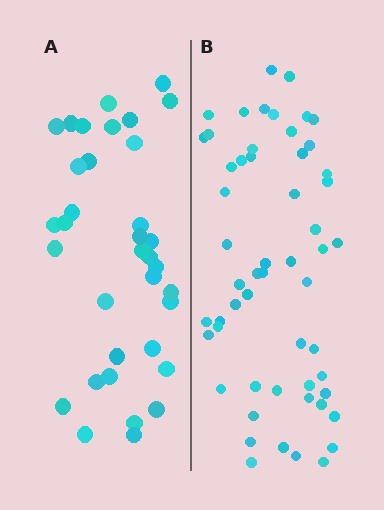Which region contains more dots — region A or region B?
Region B (the right region) has more dots.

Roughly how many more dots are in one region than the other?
Region B has approximately 20 more dots than region A.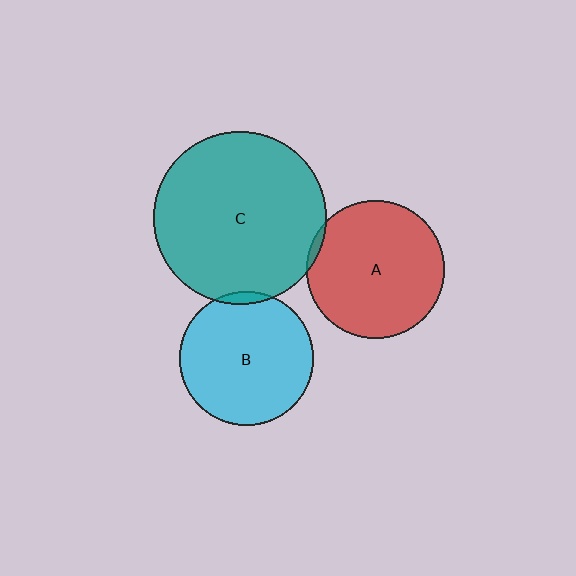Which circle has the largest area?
Circle C (teal).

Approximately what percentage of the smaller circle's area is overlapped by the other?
Approximately 5%.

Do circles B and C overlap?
Yes.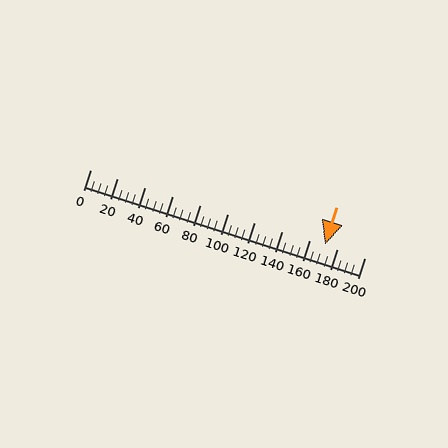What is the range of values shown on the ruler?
The ruler shows values from 0 to 200.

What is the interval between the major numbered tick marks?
The major tick marks are spaced 20 units apart.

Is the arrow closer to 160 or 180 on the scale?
The arrow is closer to 180.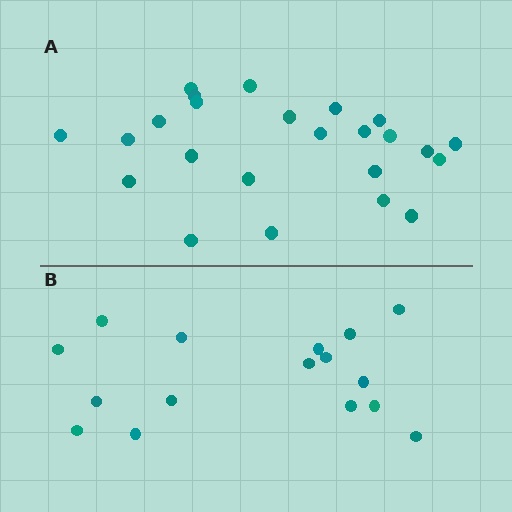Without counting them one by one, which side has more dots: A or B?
Region A (the top region) has more dots.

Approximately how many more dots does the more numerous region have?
Region A has roughly 8 or so more dots than region B.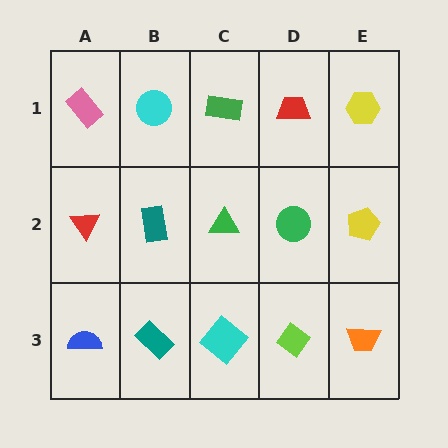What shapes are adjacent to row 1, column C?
A green triangle (row 2, column C), a cyan circle (row 1, column B), a red trapezoid (row 1, column D).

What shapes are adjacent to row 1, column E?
A yellow pentagon (row 2, column E), a red trapezoid (row 1, column D).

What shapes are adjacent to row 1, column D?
A green circle (row 2, column D), a green rectangle (row 1, column C), a yellow hexagon (row 1, column E).